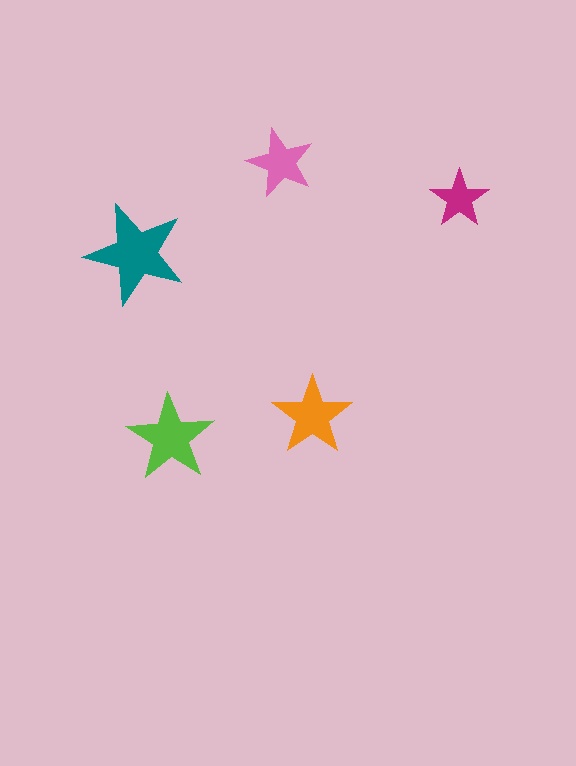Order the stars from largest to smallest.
the teal one, the lime one, the orange one, the pink one, the magenta one.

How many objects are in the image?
There are 5 objects in the image.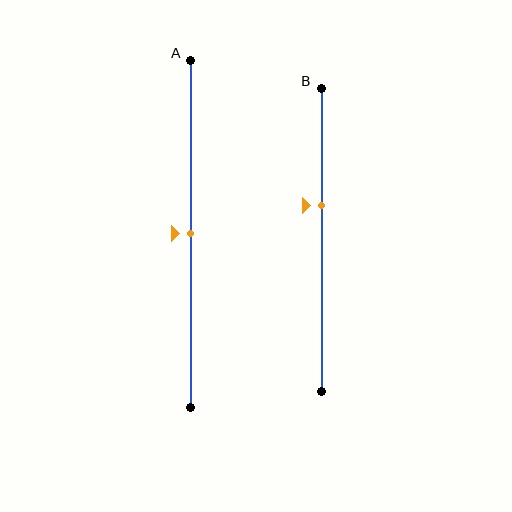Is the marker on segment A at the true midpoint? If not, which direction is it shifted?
Yes, the marker on segment A is at the true midpoint.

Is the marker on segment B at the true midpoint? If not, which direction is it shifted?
No, the marker on segment B is shifted upward by about 11% of the segment length.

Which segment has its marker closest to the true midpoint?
Segment A has its marker closest to the true midpoint.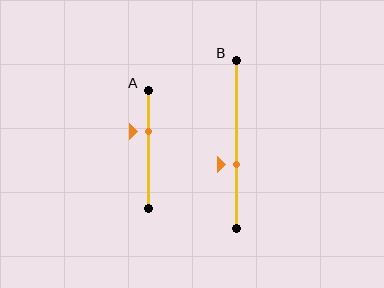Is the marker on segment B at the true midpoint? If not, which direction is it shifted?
No, the marker on segment B is shifted downward by about 12% of the segment length.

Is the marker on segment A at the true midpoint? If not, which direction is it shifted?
No, the marker on segment A is shifted upward by about 15% of the segment length.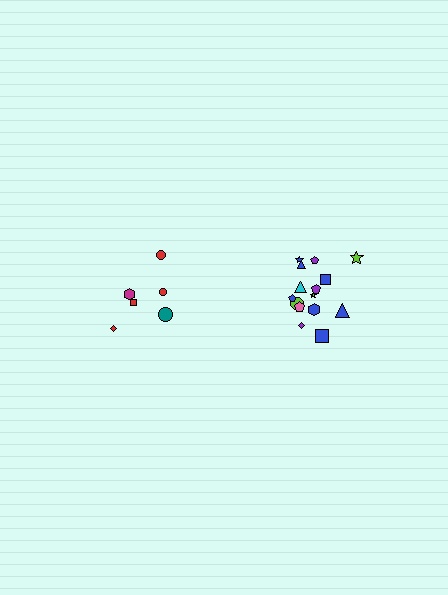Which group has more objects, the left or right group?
The right group.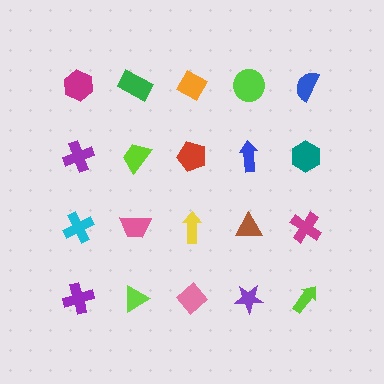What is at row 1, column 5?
A blue semicircle.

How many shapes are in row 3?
5 shapes.